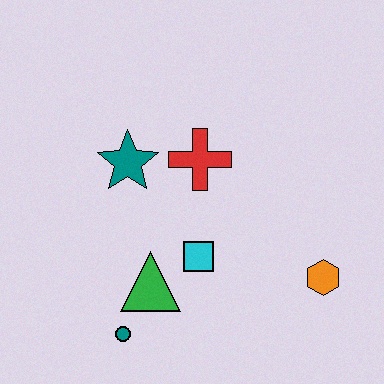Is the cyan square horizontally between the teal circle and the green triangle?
No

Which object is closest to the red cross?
The teal star is closest to the red cross.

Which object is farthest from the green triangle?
The orange hexagon is farthest from the green triangle.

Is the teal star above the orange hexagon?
Yes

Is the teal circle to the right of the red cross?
No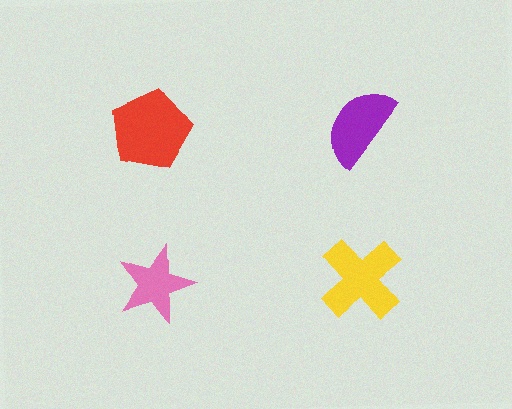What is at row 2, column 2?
A yellow cross.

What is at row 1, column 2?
A purple semicircle.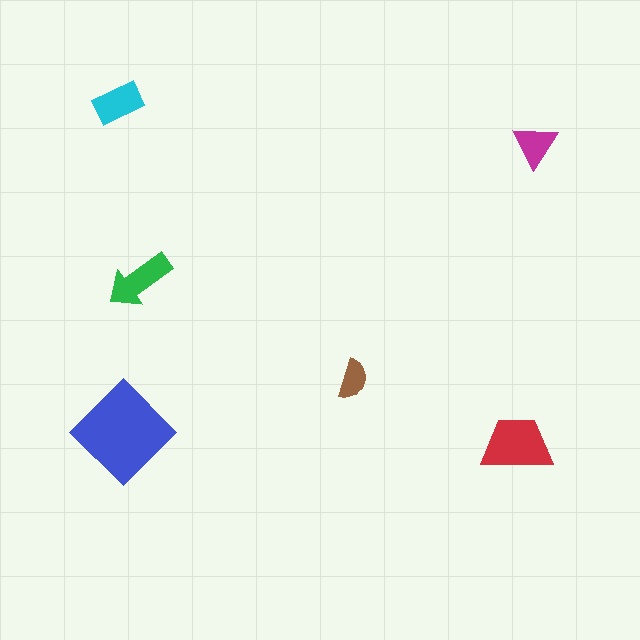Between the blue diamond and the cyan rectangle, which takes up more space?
The blue diamond.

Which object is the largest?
The blue diamond.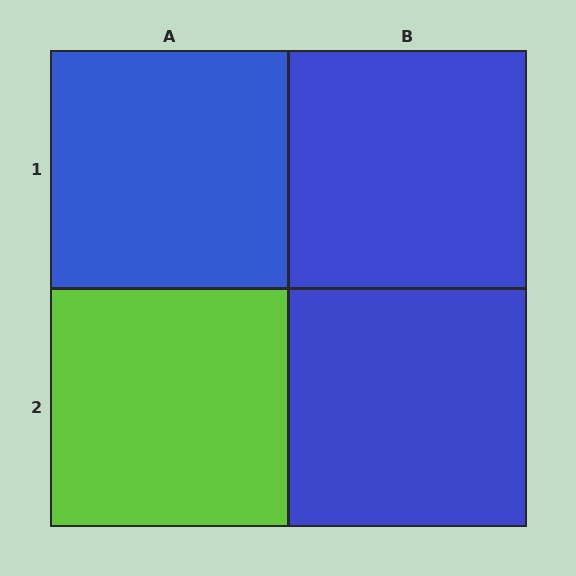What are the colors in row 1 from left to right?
Blue, blue.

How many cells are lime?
1 cell is lime.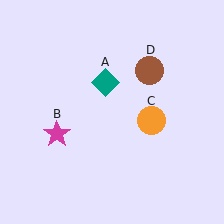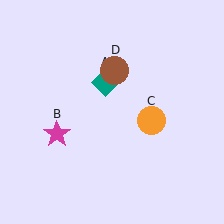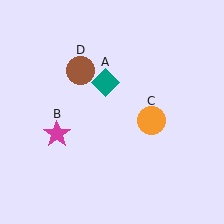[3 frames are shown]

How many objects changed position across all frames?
1 object changed position: brown circle (object D).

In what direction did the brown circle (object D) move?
The brown circle (object D) moved left.